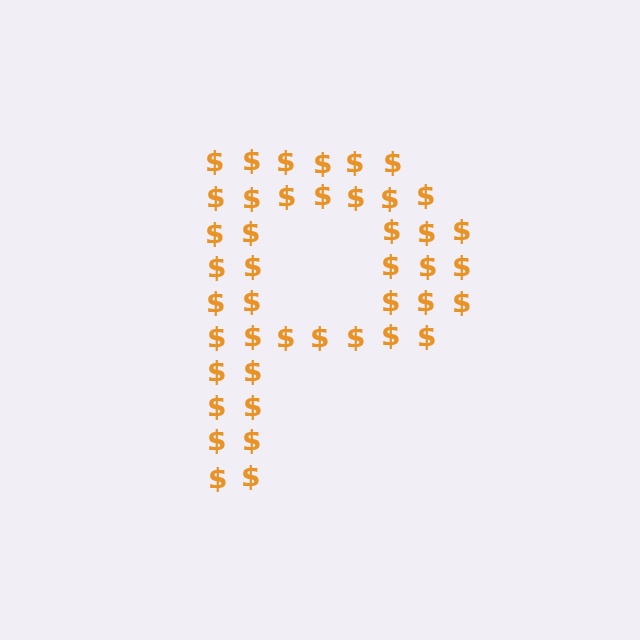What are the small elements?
The small elements are dollar signs.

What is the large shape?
The large shape is the letter P.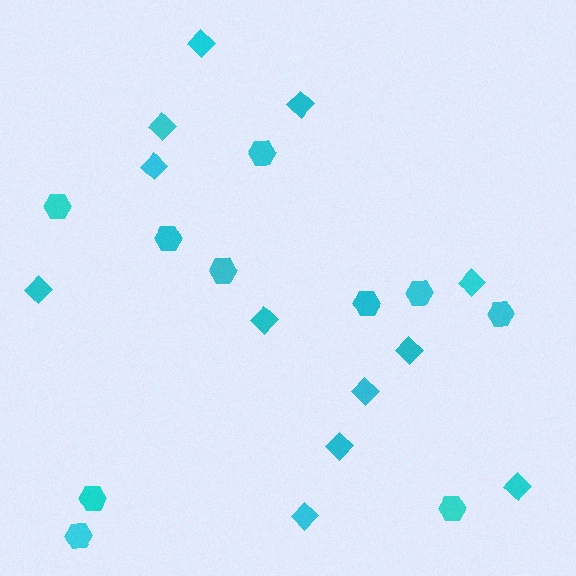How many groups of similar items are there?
There are 2 groups: one group of hexagons (10) and one group of diamonds (12).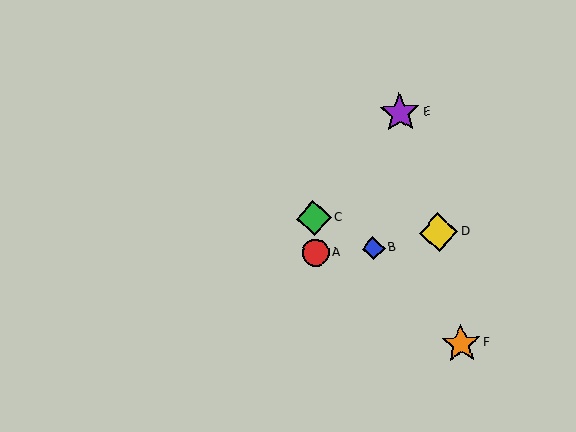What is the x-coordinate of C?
Object C is at x≈314.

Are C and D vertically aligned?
No, C is at x≈314 and D is at x≈439.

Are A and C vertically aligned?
Yes, both are at x≈315.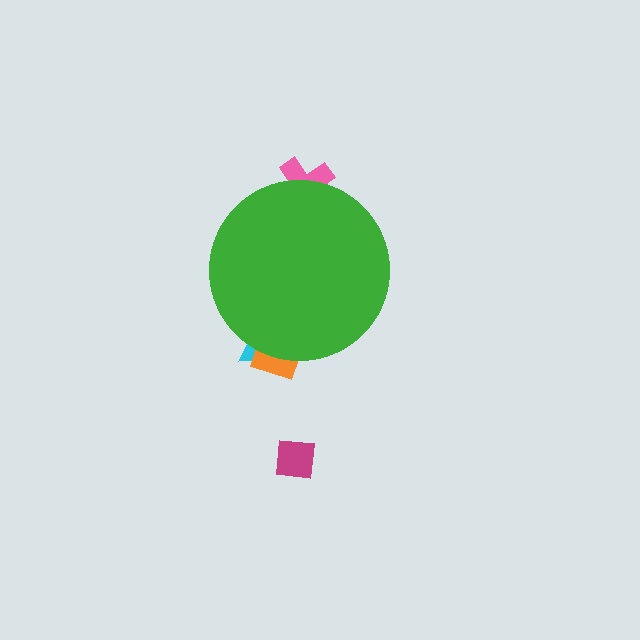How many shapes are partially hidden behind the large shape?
3 shapes are partially hidden.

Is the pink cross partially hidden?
Yes, the pink cross is partially hidden behind the green circle.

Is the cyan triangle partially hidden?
Yes, the cyan triangle is partially hidden behind the green circle.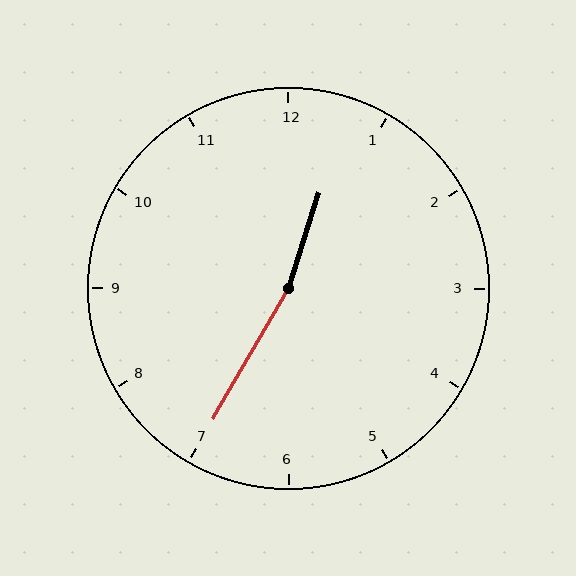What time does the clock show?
12:35.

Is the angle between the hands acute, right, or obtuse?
It is obtuse.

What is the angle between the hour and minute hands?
Approximately 168 degrees.